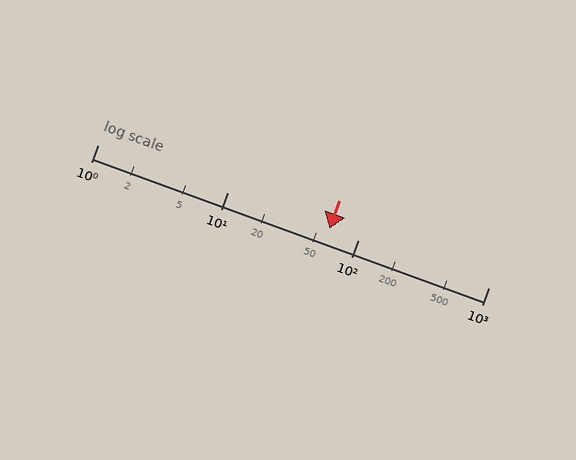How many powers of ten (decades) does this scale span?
The scale spans 3 decades, from 1 to 1000.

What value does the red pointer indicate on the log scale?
The pointer indicates approximately 60.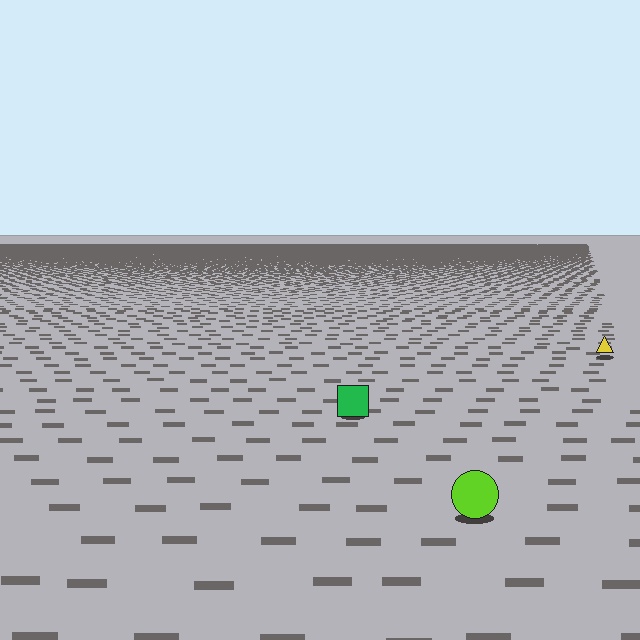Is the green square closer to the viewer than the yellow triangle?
Yes. The green square is closer — you can tell from the texture gradient: the ground texture is coarser near it.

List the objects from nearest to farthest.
From nearest to farthest: the lime circle, the green square, the yellow triangle.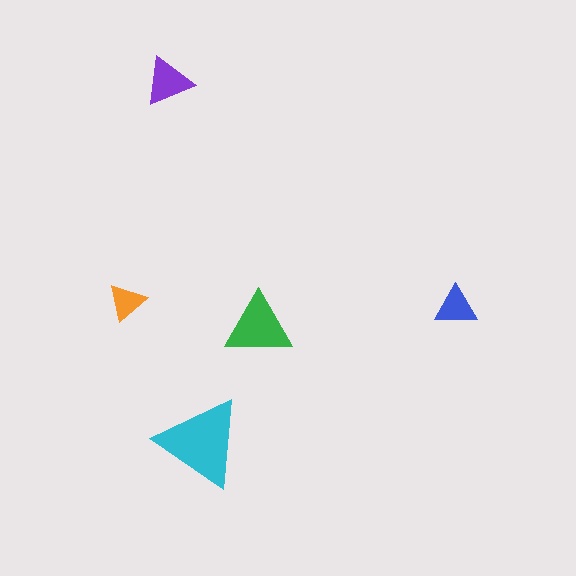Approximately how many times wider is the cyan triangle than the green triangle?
About 1.5 times wider.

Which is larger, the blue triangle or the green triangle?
The green one.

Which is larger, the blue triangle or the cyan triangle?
The cyan one.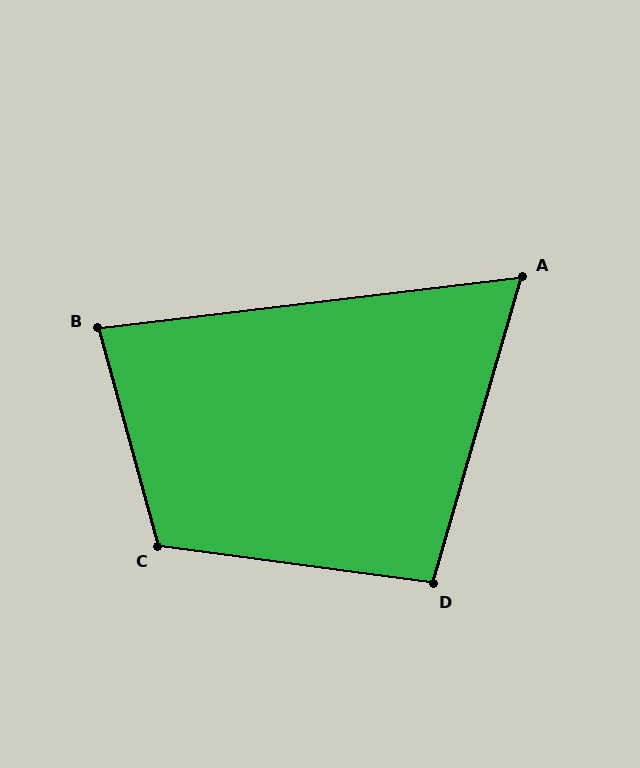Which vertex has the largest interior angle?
C, at approximately 113 degrees.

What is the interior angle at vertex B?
Approximately 82 degrees (acute).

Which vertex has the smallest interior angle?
A, at approximately 67 degrees.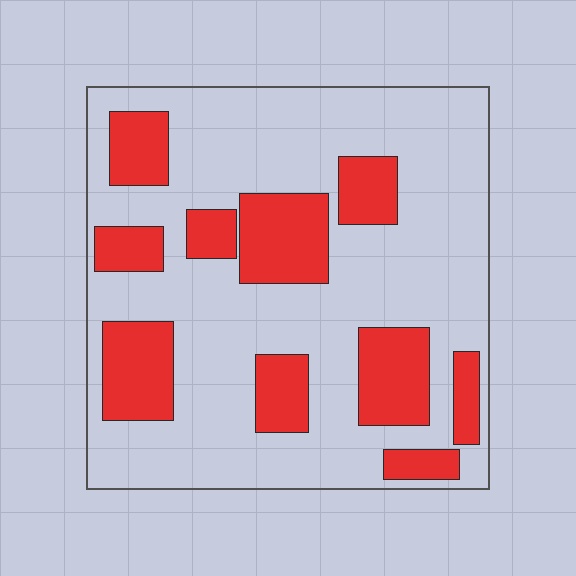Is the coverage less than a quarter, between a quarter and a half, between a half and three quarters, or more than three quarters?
Between a quarter and a half.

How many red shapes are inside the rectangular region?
10.